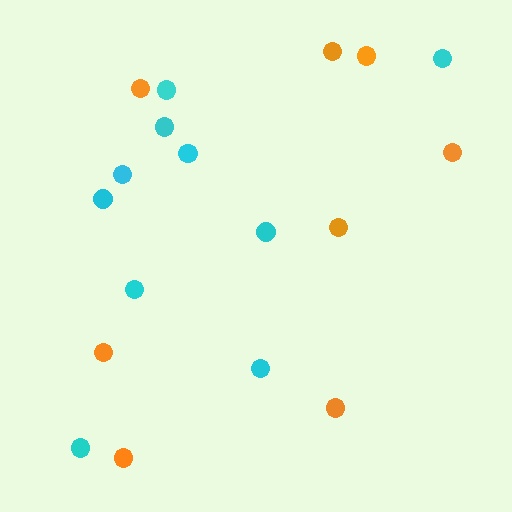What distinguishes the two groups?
There are 2 groups: one group of orange circles (8) and one group of cyan circles (10).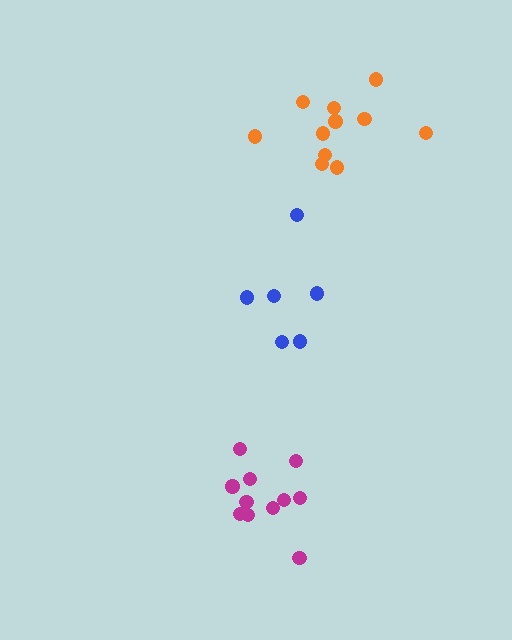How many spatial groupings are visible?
There are 3 spatial groupings.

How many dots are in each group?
Group 1: 11 dots, Group 2: 11 dots, Group 3: 6 dots (28 total).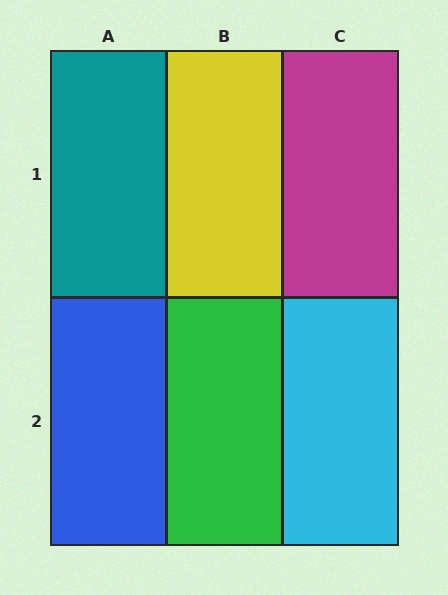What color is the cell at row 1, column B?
Yellow.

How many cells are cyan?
1 cell is cyan.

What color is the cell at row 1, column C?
Magenta.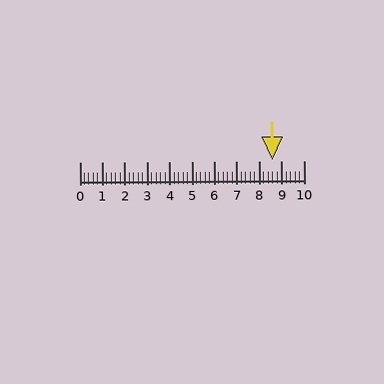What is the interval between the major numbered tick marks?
The major tick marks are spaced 1 units apart.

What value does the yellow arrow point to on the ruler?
The yellow arrow points to approximately 8.6.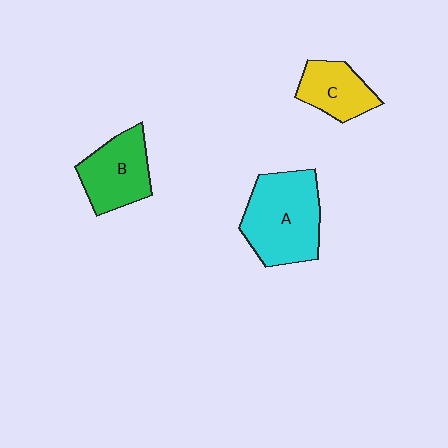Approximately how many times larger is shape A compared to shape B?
Approximately 1.4 times.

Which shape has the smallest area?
Shape C (yellow).